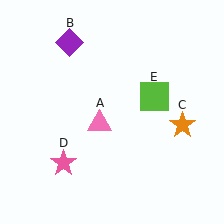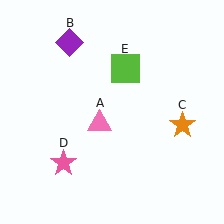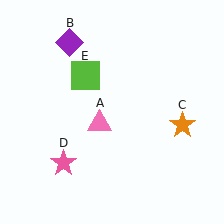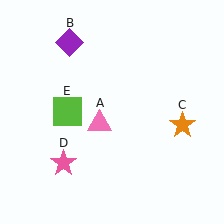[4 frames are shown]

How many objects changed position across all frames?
1 object changed position: lime square (object E).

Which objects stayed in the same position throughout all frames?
Pink triangle (object A) and purple diamond (object B) and orange star (object C) and pink star (object D) remained stationary.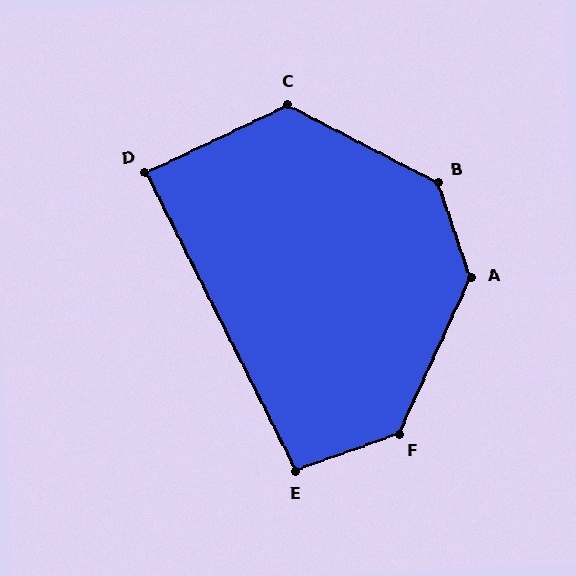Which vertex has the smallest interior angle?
D, at approximately 89 degrees.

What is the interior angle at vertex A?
Approximately 136 degrees (obtuse).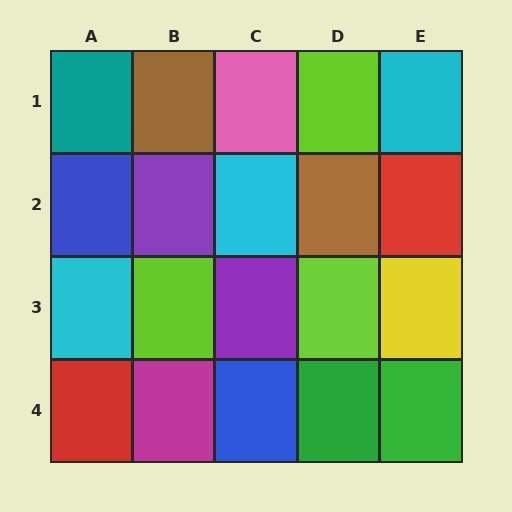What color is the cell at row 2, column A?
Blue.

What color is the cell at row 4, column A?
Red.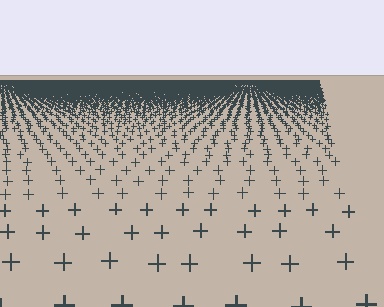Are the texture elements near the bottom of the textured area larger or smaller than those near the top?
Larger. Near the bottom, elements are closer to the viewer and appear at a bigger on-screen size.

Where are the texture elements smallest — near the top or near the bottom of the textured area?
Near the top.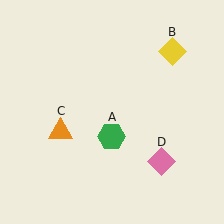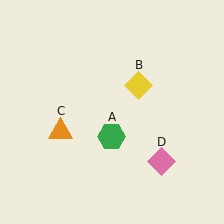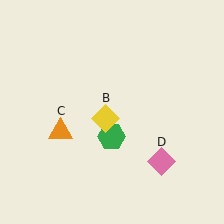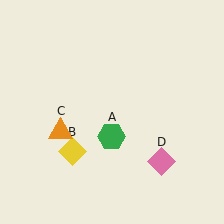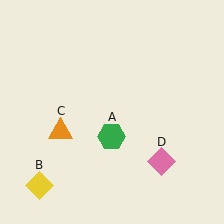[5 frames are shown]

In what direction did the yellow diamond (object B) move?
The yellow diamond (object B) moved down and to the left.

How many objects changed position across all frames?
1 object changed position: yellow diamond (object B).